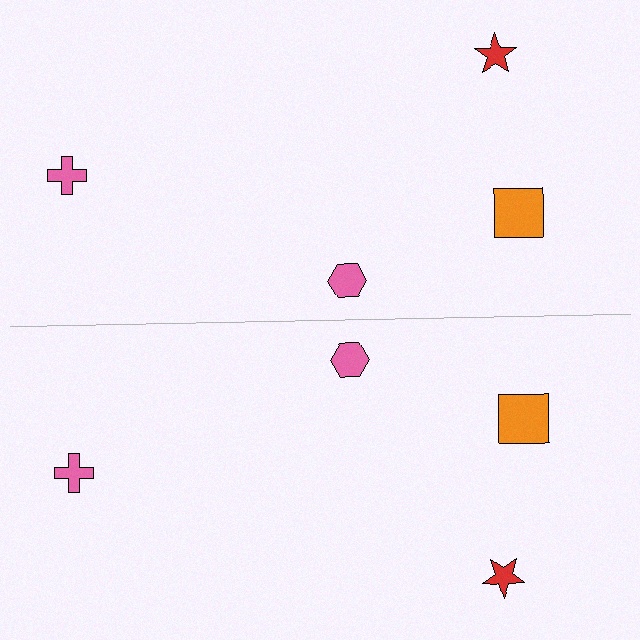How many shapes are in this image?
There are 8 shapes in this image.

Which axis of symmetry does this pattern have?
The pattern has a horizontal axis of symmetry running through the center of the image.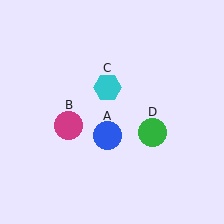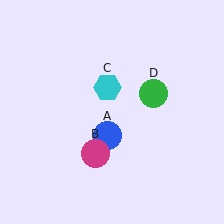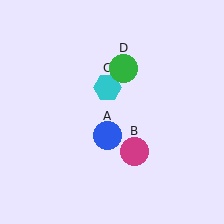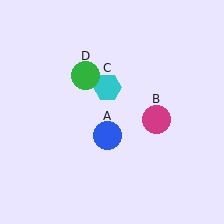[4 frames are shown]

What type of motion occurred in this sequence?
The magenta circle (object B), green circle (object D) rotated counterclockwise around the center of the scene.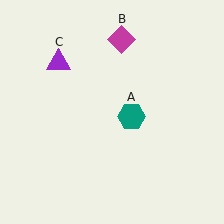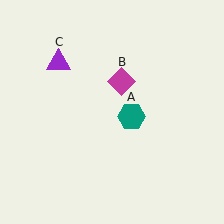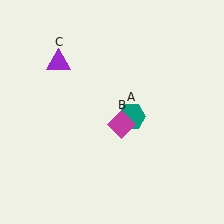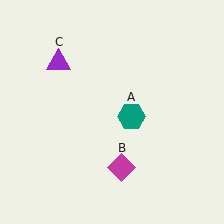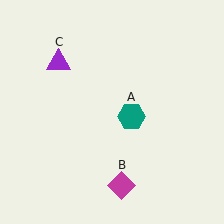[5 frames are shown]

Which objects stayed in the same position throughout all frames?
Teal hexagon (object A) and purple triangle (object C) remained stationary.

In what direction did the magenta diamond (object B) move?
The magenta diamond (object B) moved down.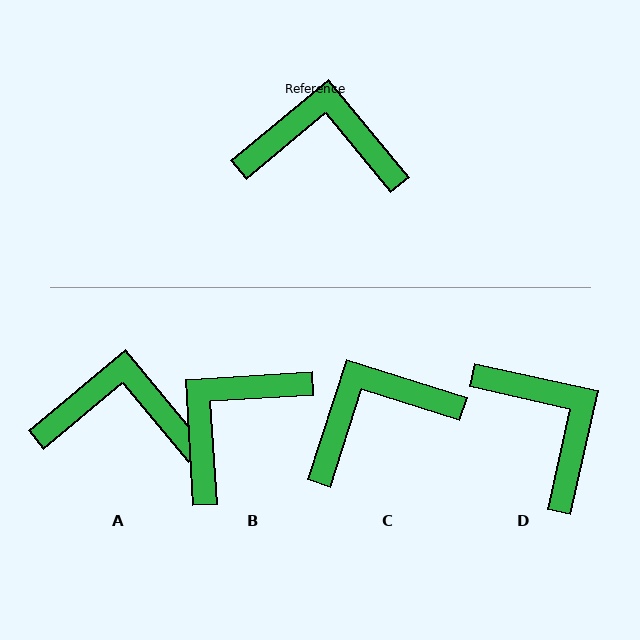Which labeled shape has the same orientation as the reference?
A.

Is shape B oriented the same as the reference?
No, it is off by about 54 degrees.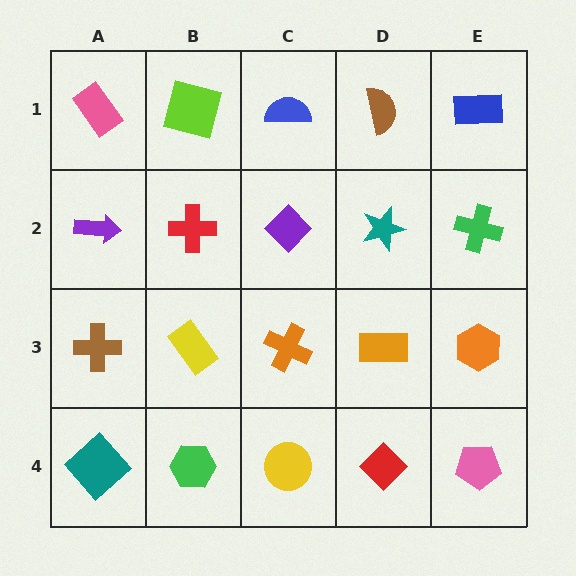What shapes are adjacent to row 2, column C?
A blue semicircle (row 1, column C), an orange cross (row 3, column C), a red cross (row 2, column B), a teal star (row 2, column D).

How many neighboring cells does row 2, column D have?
4.